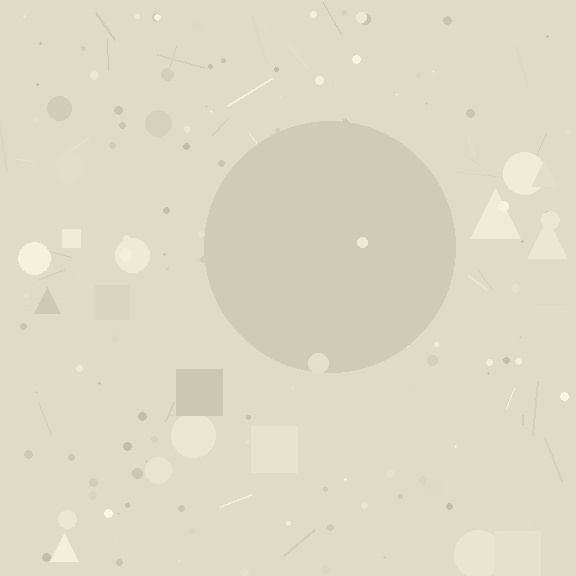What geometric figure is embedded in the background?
A circle is embedded in the background.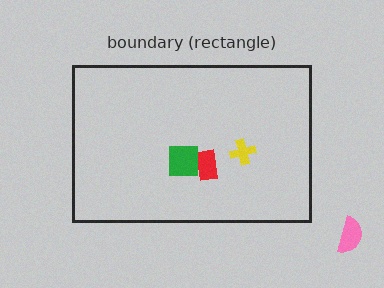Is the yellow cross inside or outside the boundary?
Inside.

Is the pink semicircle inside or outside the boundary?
Outside.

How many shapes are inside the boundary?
3 inside, 1 outside.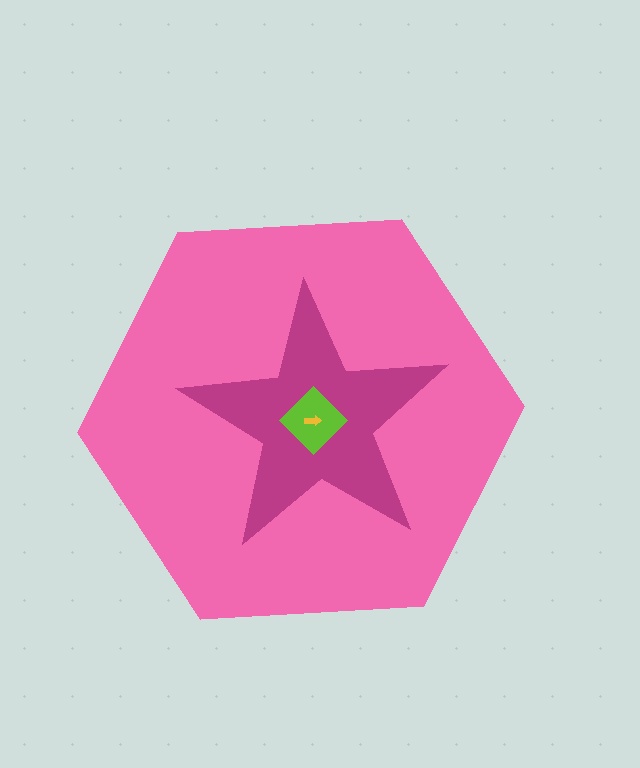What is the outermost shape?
The pink hexagon.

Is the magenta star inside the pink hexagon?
Yes.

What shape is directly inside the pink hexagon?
The magenta star.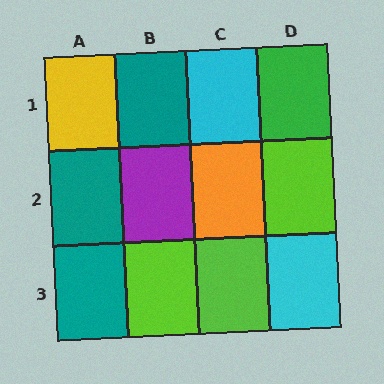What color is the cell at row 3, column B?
Lime.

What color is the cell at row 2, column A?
Teal.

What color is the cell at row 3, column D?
Cyan.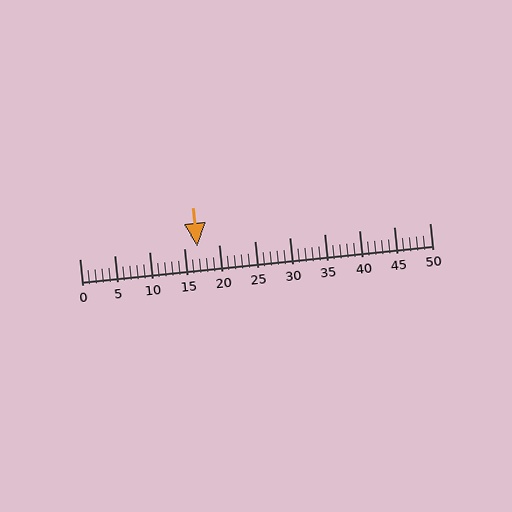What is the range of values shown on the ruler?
The ruler shows values from 0 to 50.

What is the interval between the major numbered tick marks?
The major tick marks are spaced 5 units apart.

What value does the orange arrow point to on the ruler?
The orange arrow points to approximately 17.